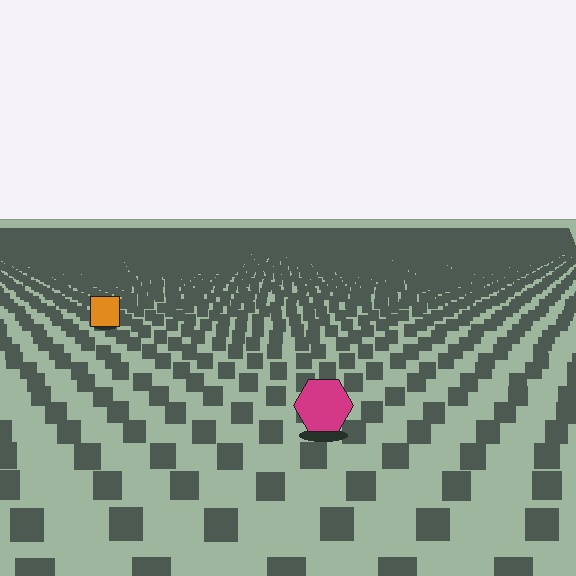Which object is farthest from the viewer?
The orange square is farthest from the viewer. It appears smaller and the ground texture around it is denser.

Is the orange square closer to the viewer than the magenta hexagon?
No. The magenta hexagon is closer — you can tell from the texture gradient: the ground texture is coarser near it.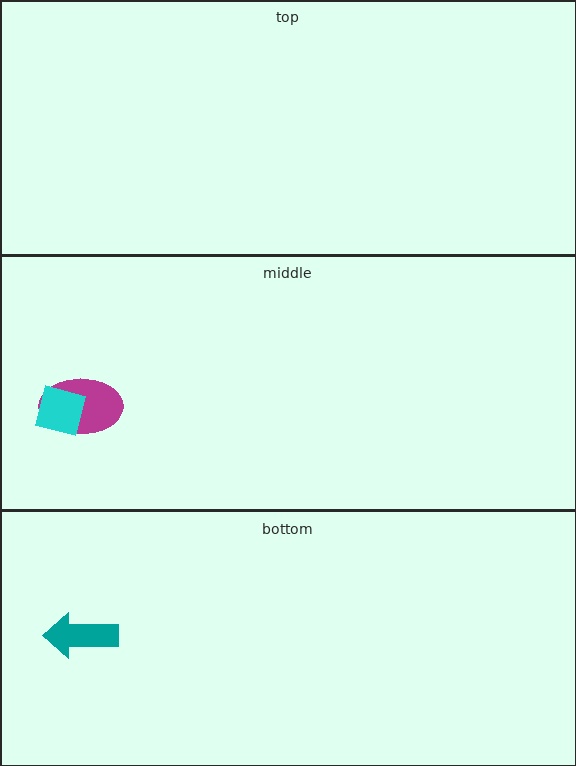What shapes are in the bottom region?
The teal arrow.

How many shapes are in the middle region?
2.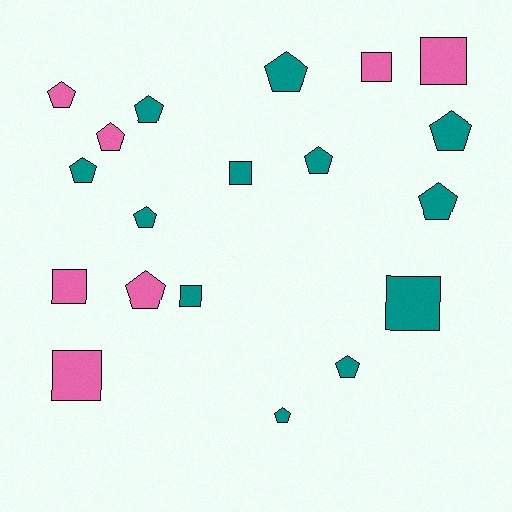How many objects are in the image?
There are 19 objects.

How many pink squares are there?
There are 4 pink squares.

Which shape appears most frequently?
Pentagon, with 12 objects.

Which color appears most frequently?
Teal, with 12 objects.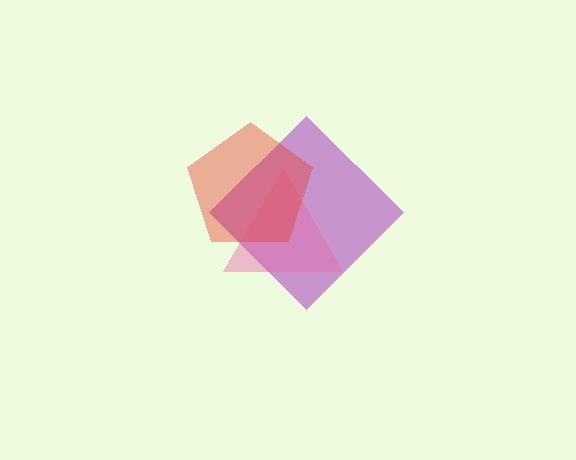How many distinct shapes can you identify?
There are 3 distinct shapes: a purple diamond, a pink triangle, a red pentagon.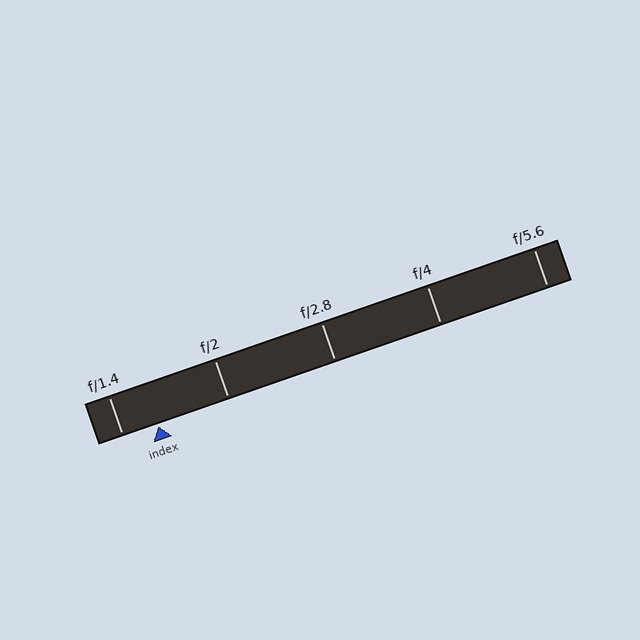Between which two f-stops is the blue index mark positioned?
The index mark is between f/1.4 and f/2.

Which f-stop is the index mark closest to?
The index mark is closest to f/1.4.